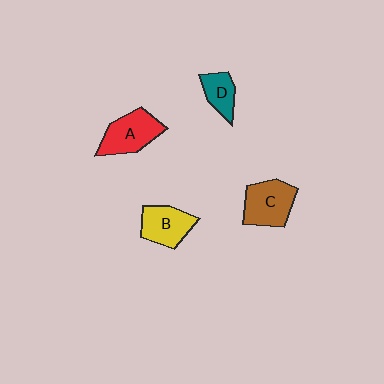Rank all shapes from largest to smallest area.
From largest to smallest: C (brown), A (red), B (yellow), D (teal).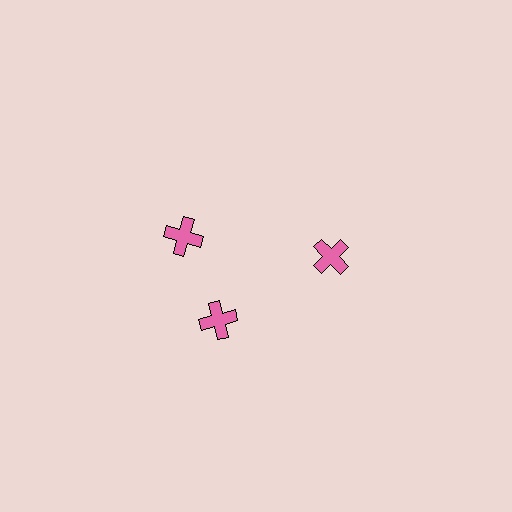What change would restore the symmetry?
The symmetry would be restored by rotating it back into even spacing with its neighbors so that all 3 crosses sit at equal angles and equal distance from the center.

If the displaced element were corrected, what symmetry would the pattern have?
It would have 3-fold rotational symmetry — the pattern would map onto itself every 120 degrees.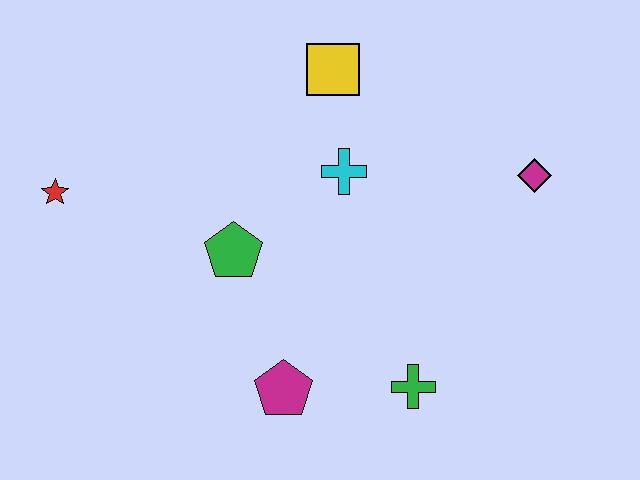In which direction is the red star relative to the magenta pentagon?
The red star is to the left of the magenta pentagon.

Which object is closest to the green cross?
The magenta pentagon is closest to the green cross.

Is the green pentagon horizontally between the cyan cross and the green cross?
No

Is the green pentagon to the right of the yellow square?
No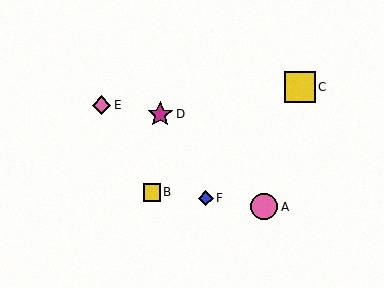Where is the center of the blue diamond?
The center of the blue diamond is at (206, 198).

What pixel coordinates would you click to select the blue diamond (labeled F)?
Click at (206, 198) to select the blue diamond F.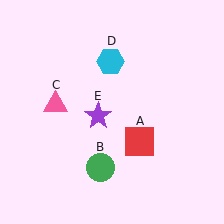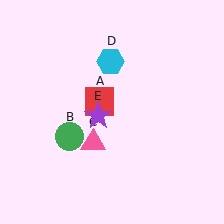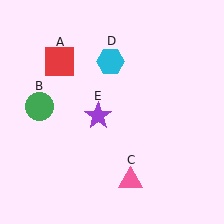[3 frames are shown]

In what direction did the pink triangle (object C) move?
The pink triangle (object C) moved down and to the right.